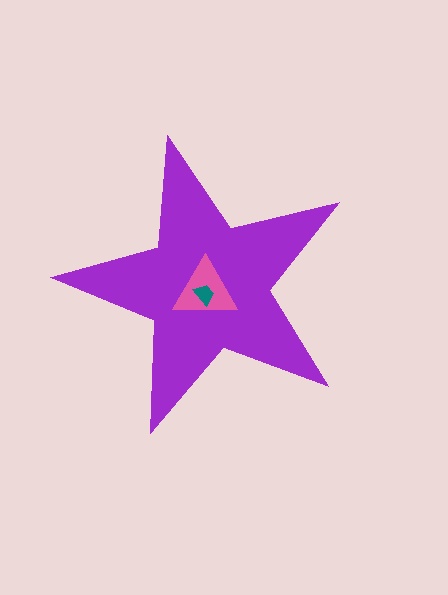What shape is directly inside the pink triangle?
The teal trapezoid.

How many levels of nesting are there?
3.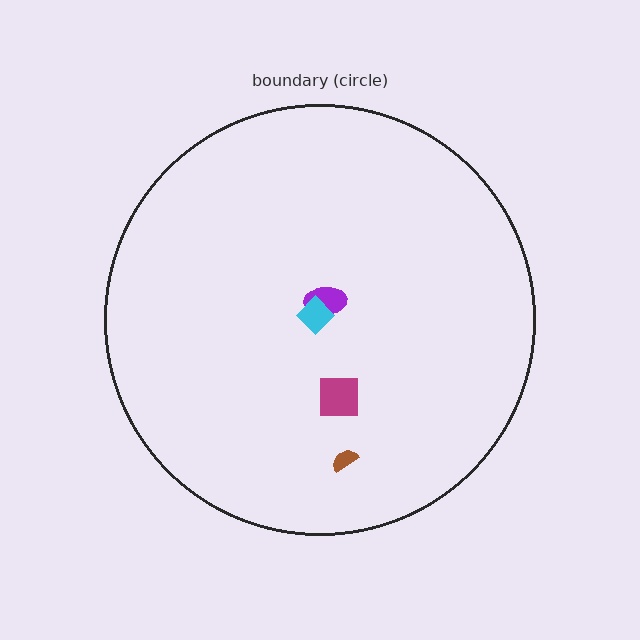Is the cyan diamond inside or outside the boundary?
Inside.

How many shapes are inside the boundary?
4 inside, 0 outside.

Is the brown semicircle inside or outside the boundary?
Inside.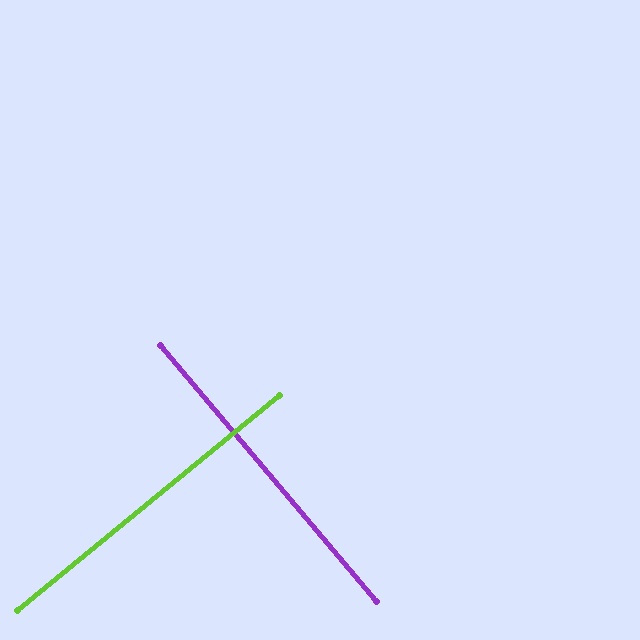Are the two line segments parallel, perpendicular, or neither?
Perpendicular — they meet at approximately 89°.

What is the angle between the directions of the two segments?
Approximately 89 degrees.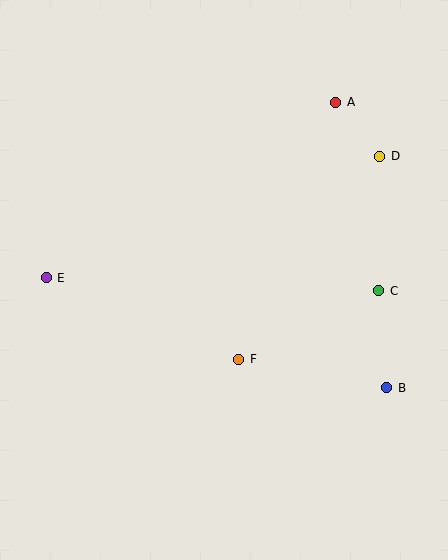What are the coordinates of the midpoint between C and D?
The midpoint between C and D is at (379, 223).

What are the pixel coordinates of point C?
Point C is at (378, 291).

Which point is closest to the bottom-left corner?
Point E is closest to the bottom-left corner.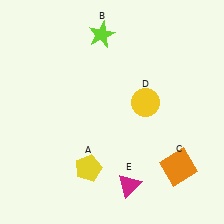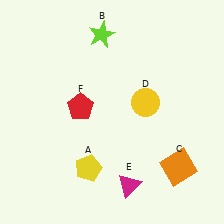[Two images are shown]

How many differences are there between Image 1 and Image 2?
There is 1 difference between the two images.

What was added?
A red pentagon (F) was added in Image 2.